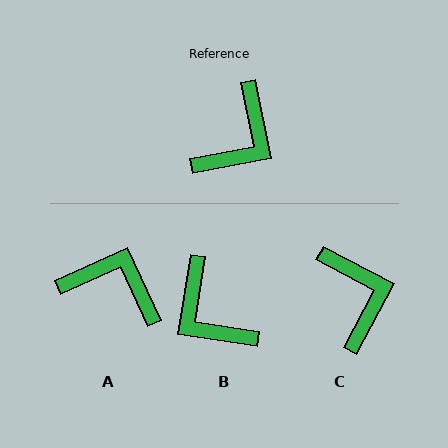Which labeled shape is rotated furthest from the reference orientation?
B, about 110 degrees away.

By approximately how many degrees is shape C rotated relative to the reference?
Approximately 51 degrees counter-clockwise.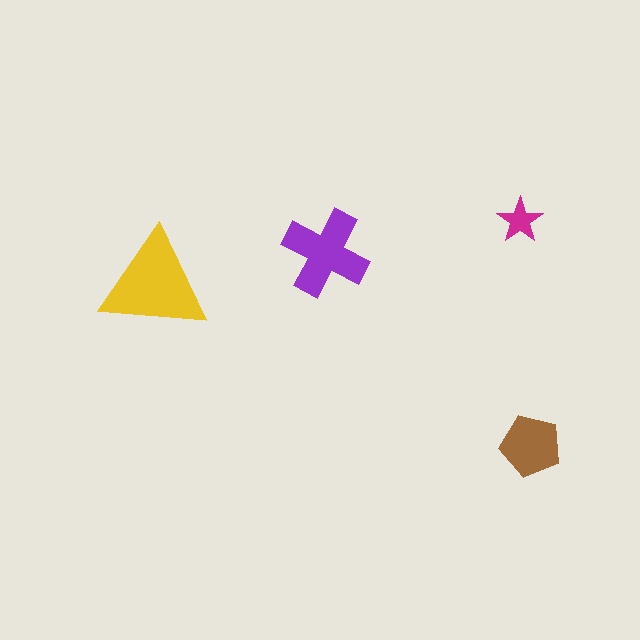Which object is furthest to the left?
The yellow triangle is leftmost.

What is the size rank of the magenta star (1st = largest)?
4th.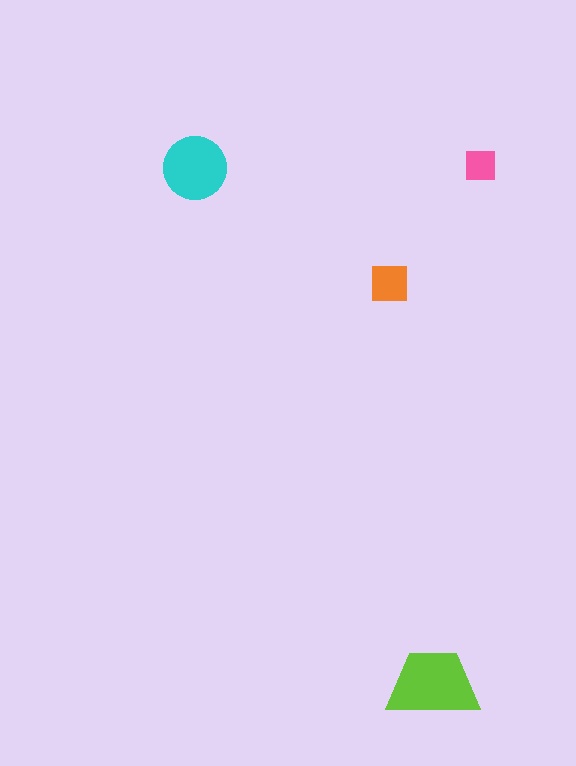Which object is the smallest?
The pink square.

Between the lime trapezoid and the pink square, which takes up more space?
The lime trapezoid.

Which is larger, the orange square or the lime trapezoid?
The lime trapezoid.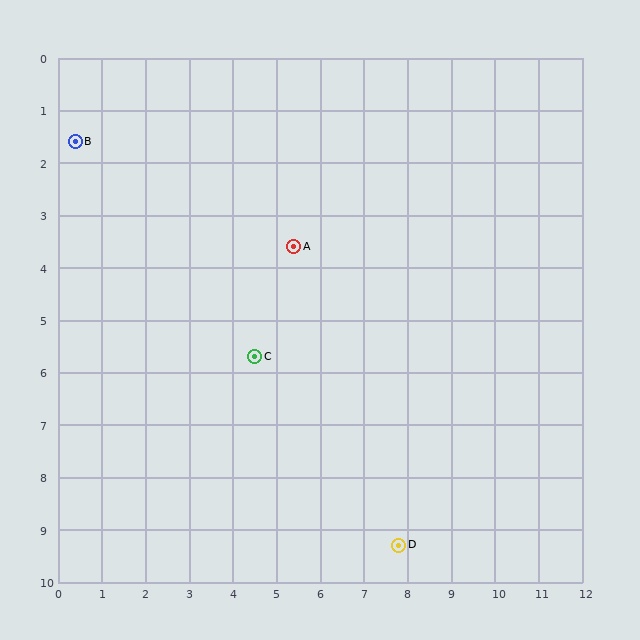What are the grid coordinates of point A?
Point A is at approximately (5.4, 3.6).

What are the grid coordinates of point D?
Point D is at approximately (7.8, 9.3).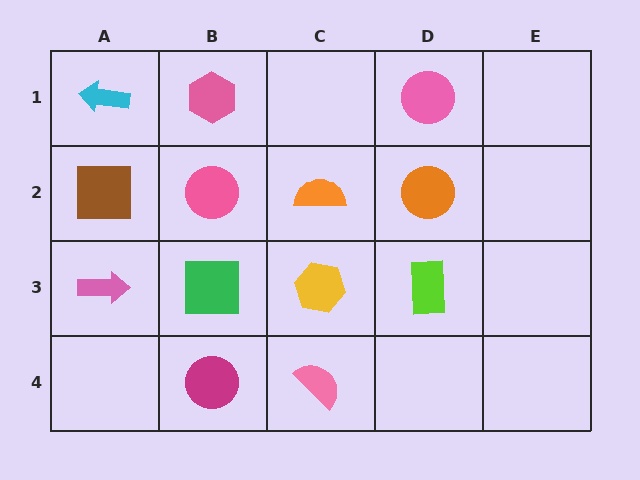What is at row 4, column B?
A magenta circle.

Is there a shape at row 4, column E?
No, that cell is empty.